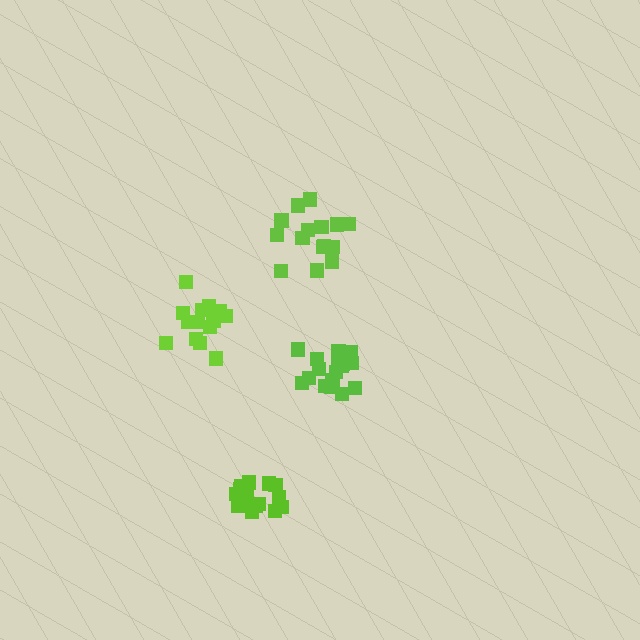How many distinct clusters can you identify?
There are 4 distinct clusters.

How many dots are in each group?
Group 1: 17 dots, Group 2: 15 dots, Group 3: 15 dots, Group 4: 20 dots (67 total).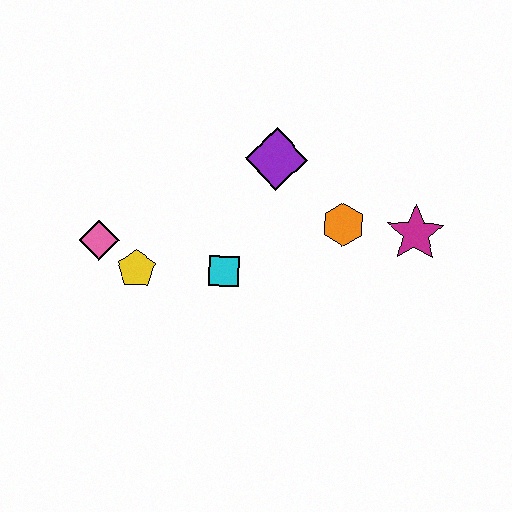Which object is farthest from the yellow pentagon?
The magenta star is farthest from the yellow pentagon.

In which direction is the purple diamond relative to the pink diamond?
The purple diamond is to the right of the pink diamond.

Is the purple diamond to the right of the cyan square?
Yes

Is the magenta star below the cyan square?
No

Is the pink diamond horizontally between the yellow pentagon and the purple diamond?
No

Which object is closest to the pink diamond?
The yellow pentagon is closest to the pink diamond.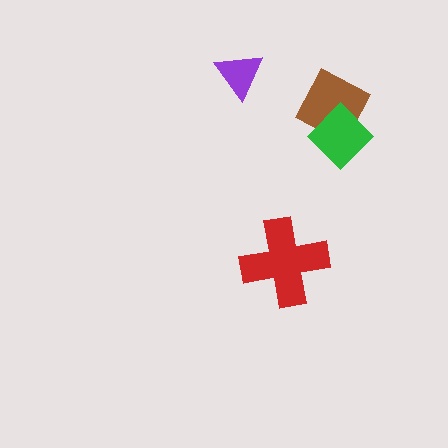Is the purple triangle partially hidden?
No, no other shape covers it.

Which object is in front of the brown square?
The green diamond is in front of the brown square.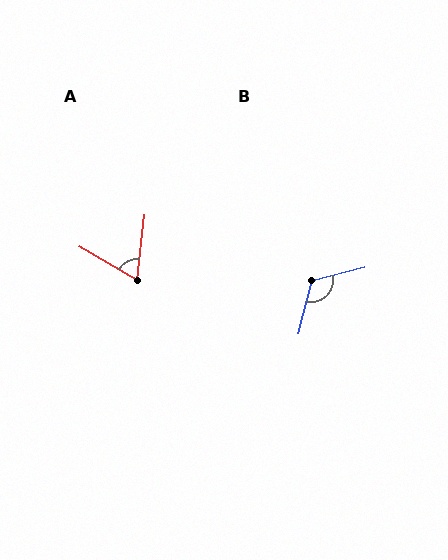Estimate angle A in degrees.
Approximately 66 degrees.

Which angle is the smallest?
A, at approximately 66 degrees.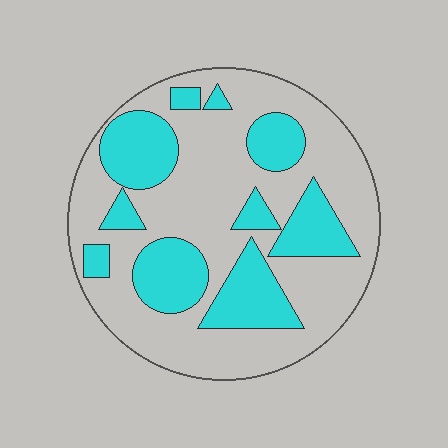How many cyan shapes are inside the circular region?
10.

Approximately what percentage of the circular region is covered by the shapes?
Approximately 35%.